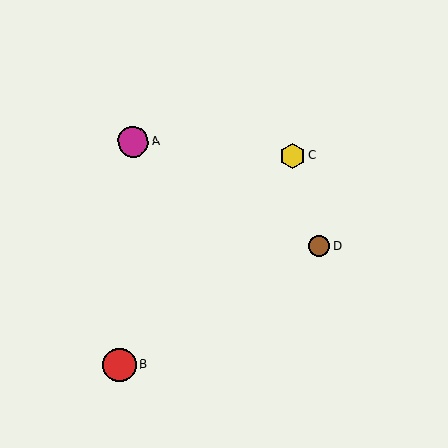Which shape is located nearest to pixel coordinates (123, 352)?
The red circle (labeled B) at (119, 365) is nearest to that location.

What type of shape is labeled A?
Shape A is a magenta circle.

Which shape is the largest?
The red circle (labeled B) is the largest.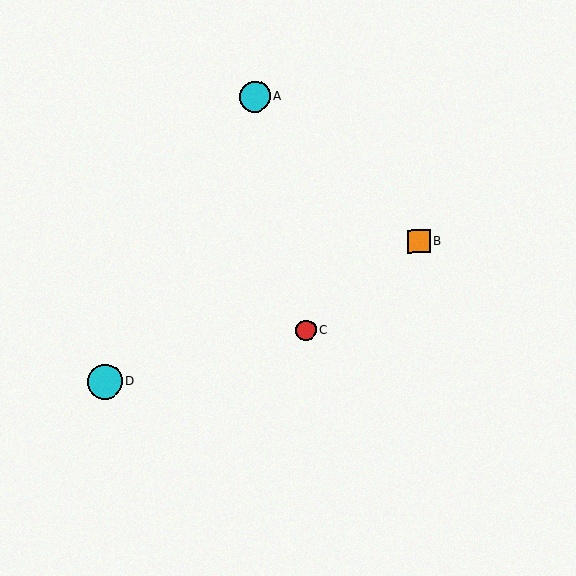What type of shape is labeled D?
Shape D is a cyan circle.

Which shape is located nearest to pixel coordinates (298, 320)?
The red circle (labeled C) at (306, 330) is nearest to that location.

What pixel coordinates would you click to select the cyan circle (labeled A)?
Click at (255, 97) to select the cyan circle A.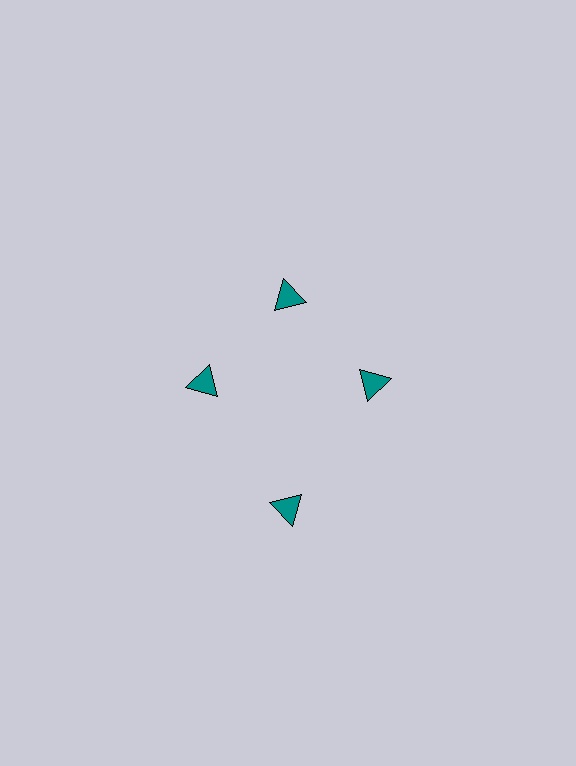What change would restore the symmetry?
The symmetry would be restored by moving it inward, back onto the ring so that all 4 triangles sit at equal angles and equal distance from the center.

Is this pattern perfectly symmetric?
No. The 4 teal triangles are arranged in a ring, but one element near the 6 o'clock position is pushed outward from the center, breaking the 4-fold rotational symmetry.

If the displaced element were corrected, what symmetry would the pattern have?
It would have 4-fold rotational symmetry — the pattern would map onto itself every 90 degrees.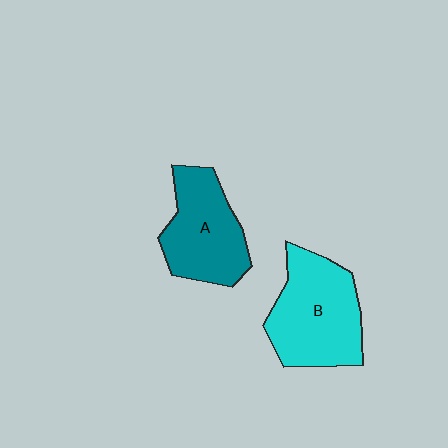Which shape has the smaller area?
Shape A (teal).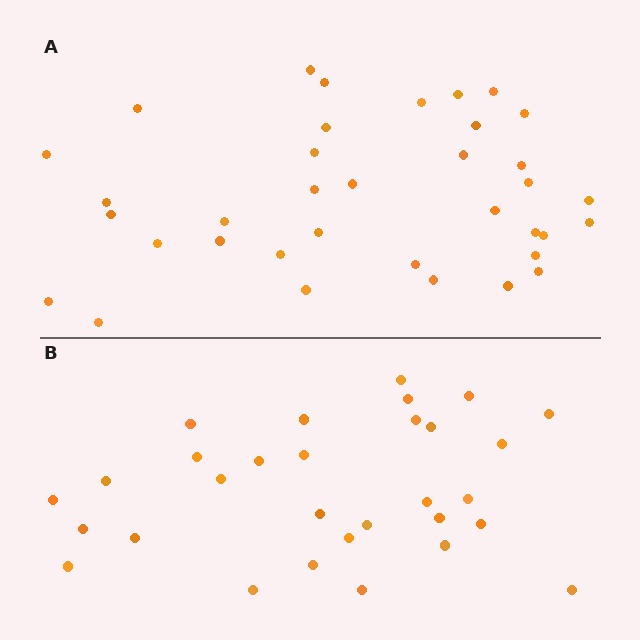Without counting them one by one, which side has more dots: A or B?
Region A (the top region) has more dots.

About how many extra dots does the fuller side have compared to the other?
Region A has about 6 more dots than region B.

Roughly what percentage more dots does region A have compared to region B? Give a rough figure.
About 20% more.